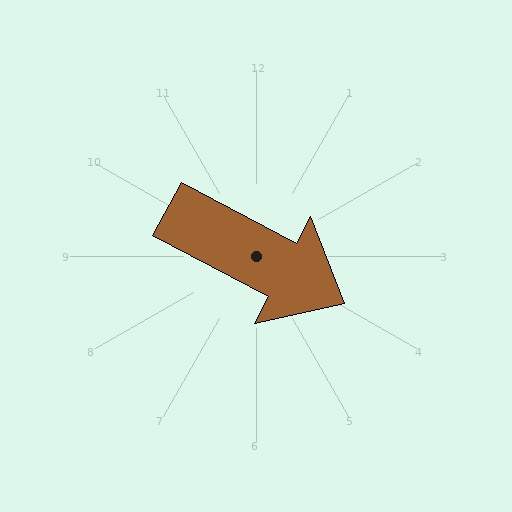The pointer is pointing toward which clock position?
Roughly 4 o'clock.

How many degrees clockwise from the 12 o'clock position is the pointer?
Approximately 118 degrees.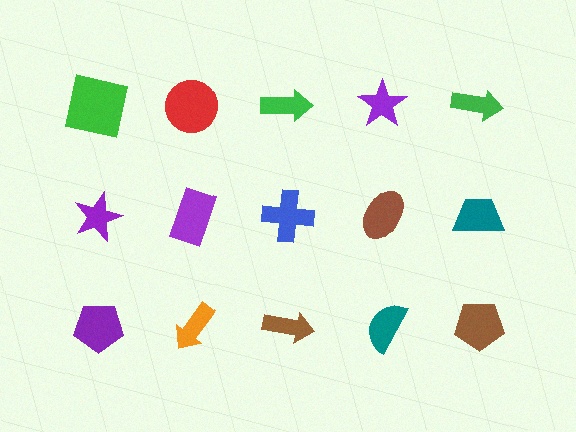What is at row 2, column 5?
A teal trapezoid.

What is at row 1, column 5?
A green arrow.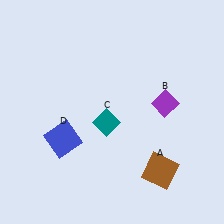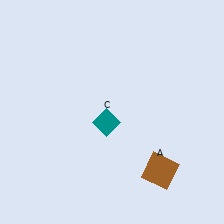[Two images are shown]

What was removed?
The blue square (D), the purple diamond (B) were removed in Image 2.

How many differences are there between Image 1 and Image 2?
There are 2 differences between the two images.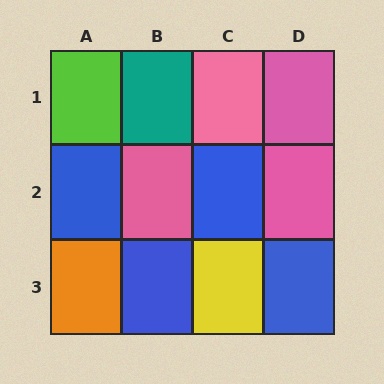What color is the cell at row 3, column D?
Blue.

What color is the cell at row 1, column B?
Teal.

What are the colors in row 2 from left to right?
Blue, pink, blue, pink.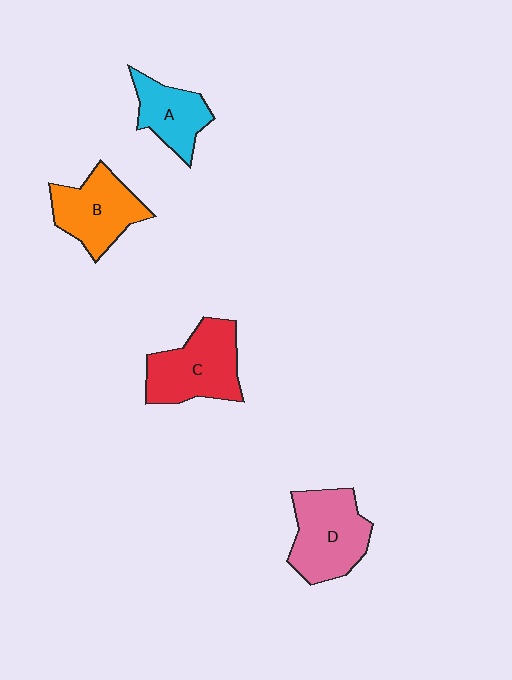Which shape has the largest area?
Shape D (pink).